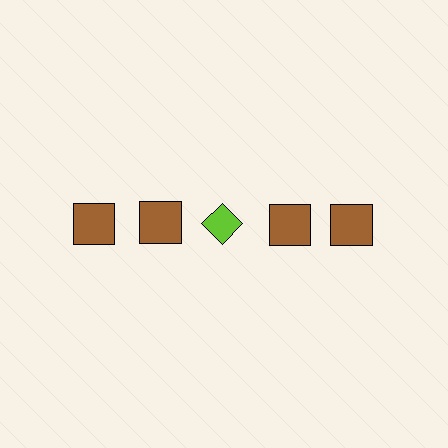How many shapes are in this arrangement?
There are 5 shapes arranged in a grid pattern.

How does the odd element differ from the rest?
It differs in both color (lime instead of brown) and shape (diamond instead of square).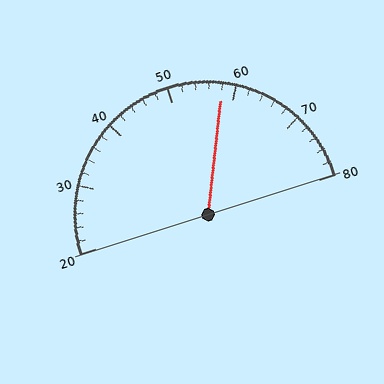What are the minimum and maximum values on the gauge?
The gauge ranges from 20 to 80.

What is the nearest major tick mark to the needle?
The nearest major tick mark is 60.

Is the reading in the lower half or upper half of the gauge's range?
The reading is in the upper half of the range (20 to 80).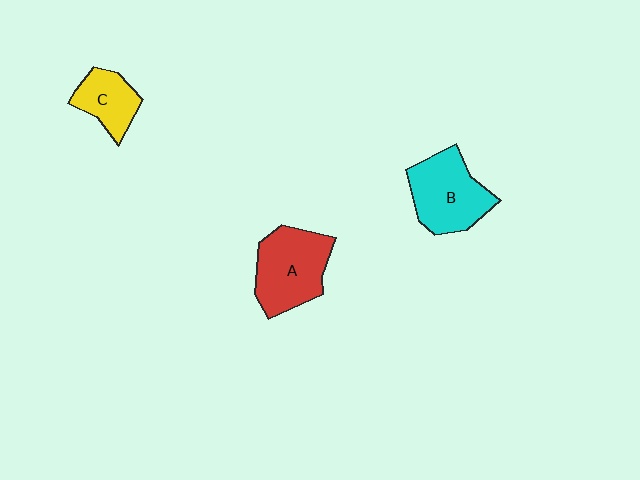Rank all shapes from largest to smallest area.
From largest to smallest: A (red), B (cyan), C (yellow).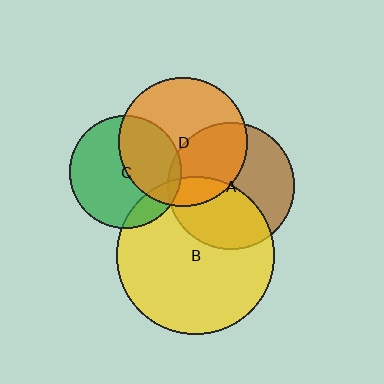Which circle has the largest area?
Circle B (yellow).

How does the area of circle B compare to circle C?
Approximately 2.0 times.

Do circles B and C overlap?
Yes.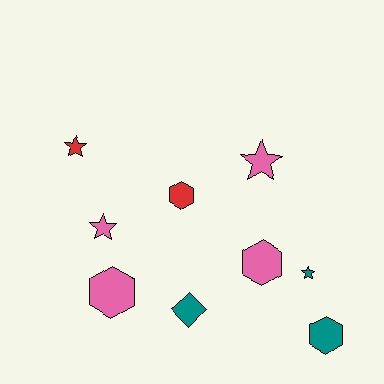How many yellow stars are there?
There are no yellow stars.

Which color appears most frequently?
Pink, with 4 objects.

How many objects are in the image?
There are 9 objects.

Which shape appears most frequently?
Hexagon, with 4 objects.